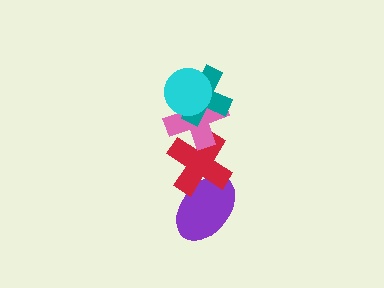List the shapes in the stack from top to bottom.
From top to bottom: the cyan circle, the teal cross, the pink cross, the red cross, the purple ellipse.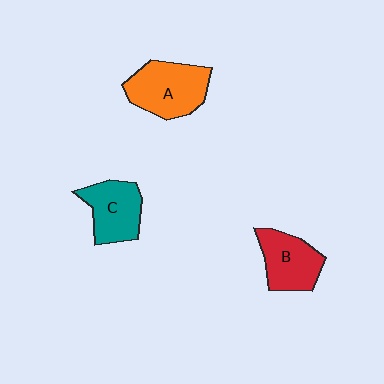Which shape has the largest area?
Shape A (orange).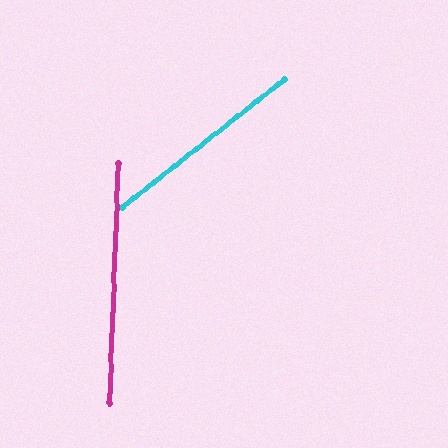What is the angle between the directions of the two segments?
Approximately 49 degrees.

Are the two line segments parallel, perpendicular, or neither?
Neither parallel nor perpendicular — they differ by about 49°.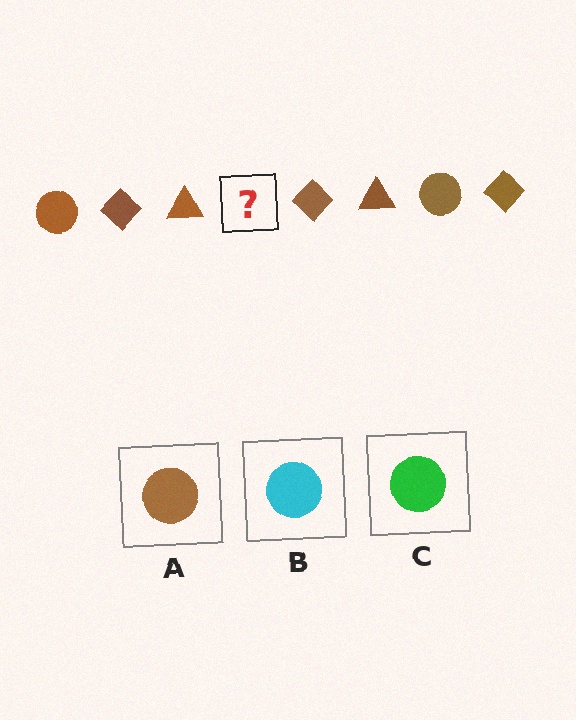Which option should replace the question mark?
Option A.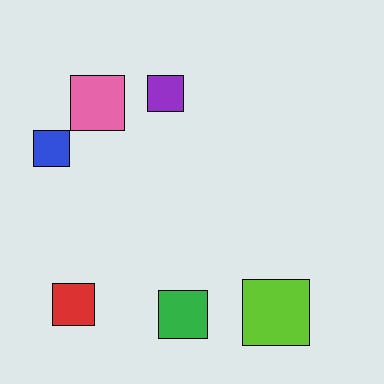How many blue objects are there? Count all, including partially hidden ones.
There is 1 blue object.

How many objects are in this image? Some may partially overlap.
There are 6 objects.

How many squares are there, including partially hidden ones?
There are 6 squares.